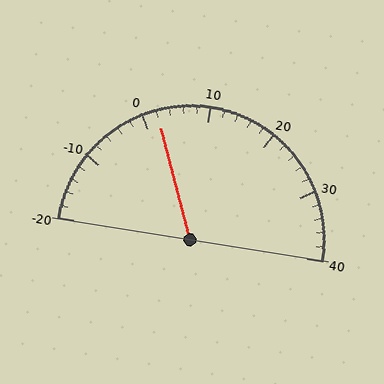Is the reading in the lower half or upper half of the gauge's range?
The reading is in the lower half of the range (-20 to 40).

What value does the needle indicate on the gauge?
The needle indicates approximately 2.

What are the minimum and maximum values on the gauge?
The gauge ranges from -20 to 40.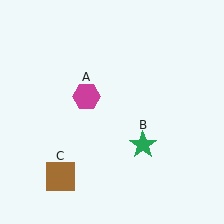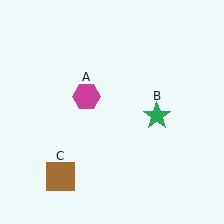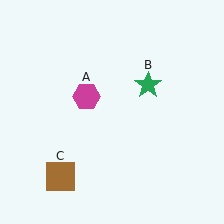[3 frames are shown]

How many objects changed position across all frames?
1 object changed position: green star (object B).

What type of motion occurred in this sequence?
The green star (object B) rotated counterclockwise around the center of the scene.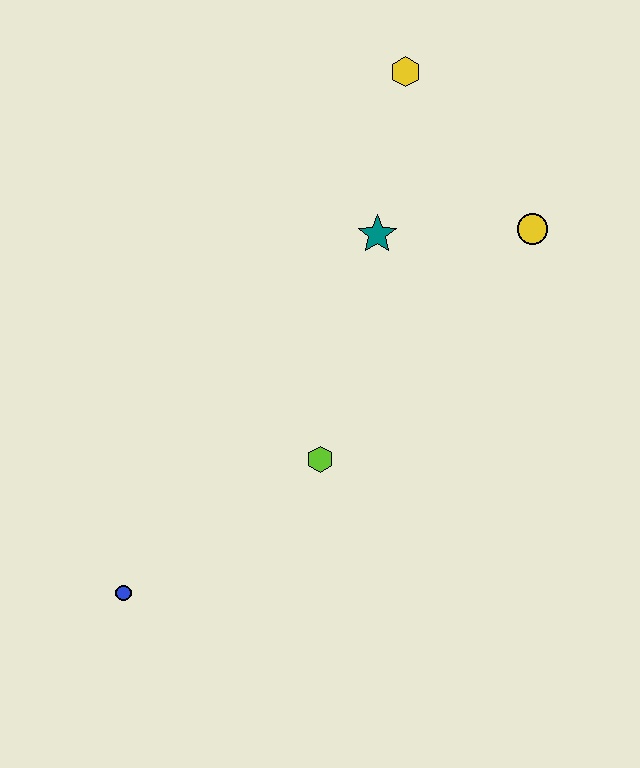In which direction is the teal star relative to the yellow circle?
The teal star is to the left of the yellow circle.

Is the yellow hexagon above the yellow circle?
Yes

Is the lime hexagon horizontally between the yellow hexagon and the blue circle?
Yes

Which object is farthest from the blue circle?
The yellow hexagon is farthest from the blue circle.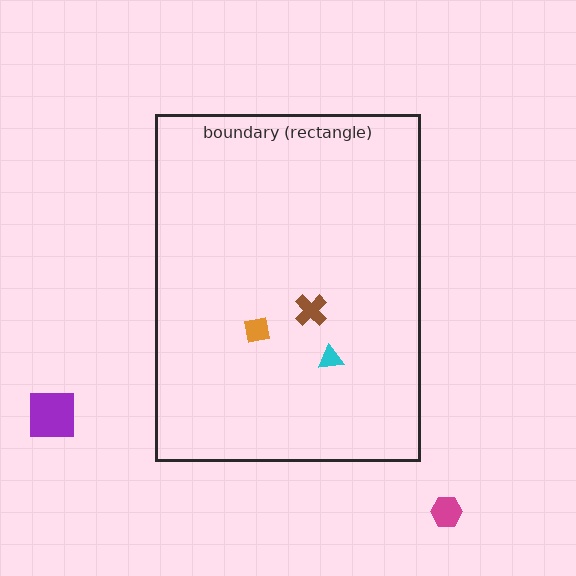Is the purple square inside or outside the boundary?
Outside.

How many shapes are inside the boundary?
3 inside, 2 outside.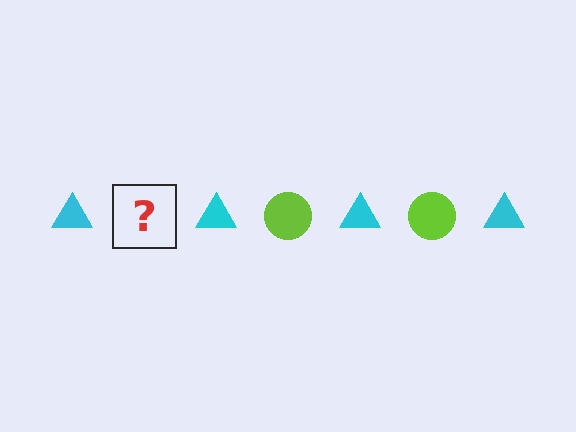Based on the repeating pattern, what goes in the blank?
The blank should be a lime circle.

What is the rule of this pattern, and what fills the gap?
The rule is that the pattern alternates between cyan triangle and lime circle. The gap should be filled with a lime circle.